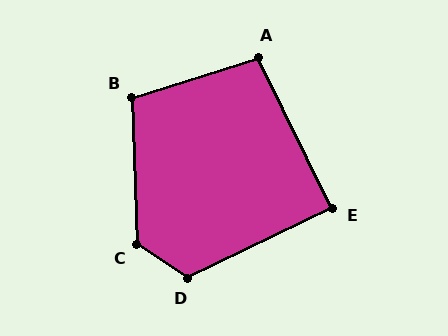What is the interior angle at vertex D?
Approximately 121 degrees (obtuse).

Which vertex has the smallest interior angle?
E, at approximately 90 degrees.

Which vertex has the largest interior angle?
C, at approximately 126 degrees.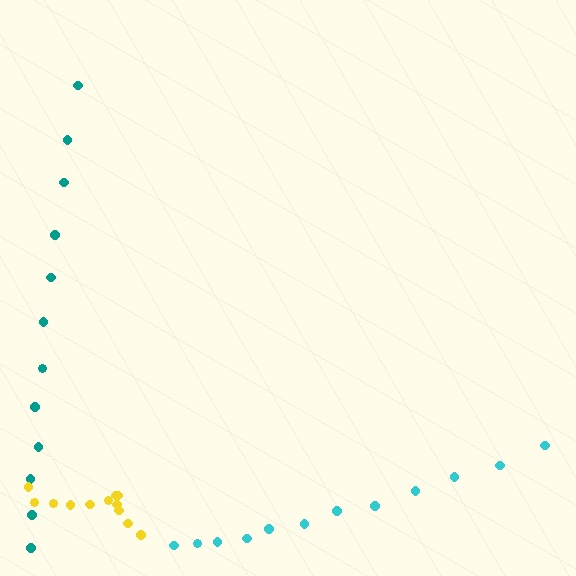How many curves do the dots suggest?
There are 3 distinct paths.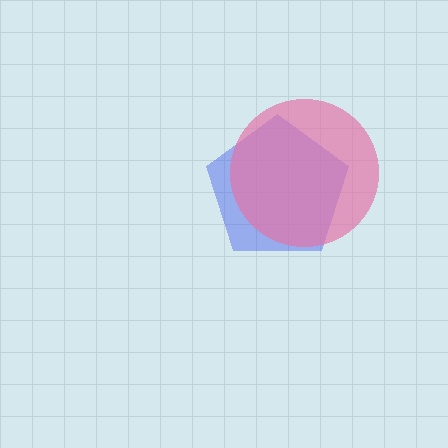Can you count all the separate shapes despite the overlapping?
Yes, there are 2 separate shapes.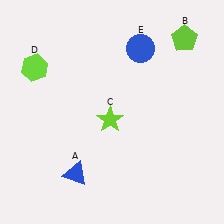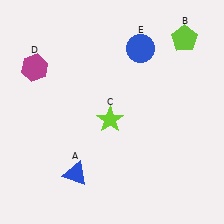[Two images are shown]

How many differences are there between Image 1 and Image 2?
There is 1 difference between the two images.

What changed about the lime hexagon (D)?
In Image 1, D is lime. In Image 2, it changed to magenta.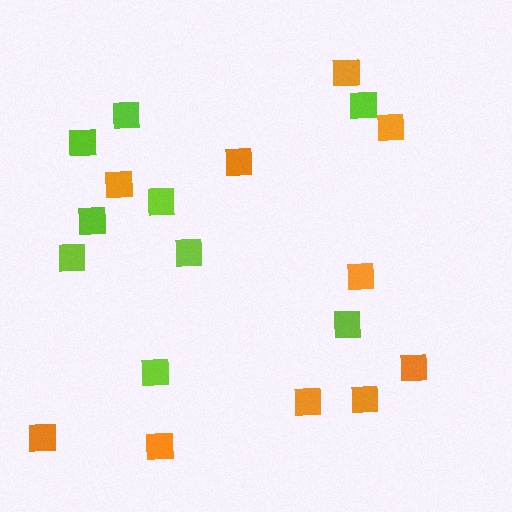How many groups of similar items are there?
There are 2 groups: one group of lime squares (9) and one group of orange squares (10).